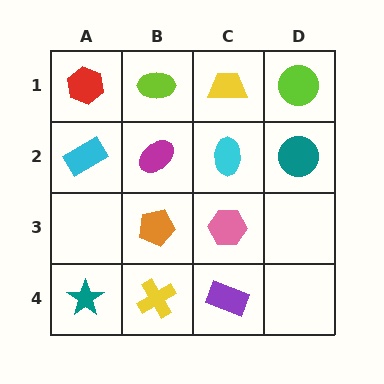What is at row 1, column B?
A lime ellipse.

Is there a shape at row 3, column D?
No, that cell is empty.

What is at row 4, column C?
A purple rectangle.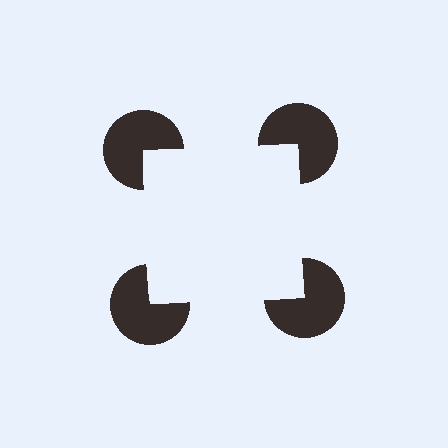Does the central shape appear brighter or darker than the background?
It typically appears slightly brighter than the background, even though no actual brightness change is drawn.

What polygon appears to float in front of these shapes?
An illusory square — its edges are inferred from the aligned wedge cuts in the pac-man discs, not physically drawn.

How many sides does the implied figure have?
4 sides.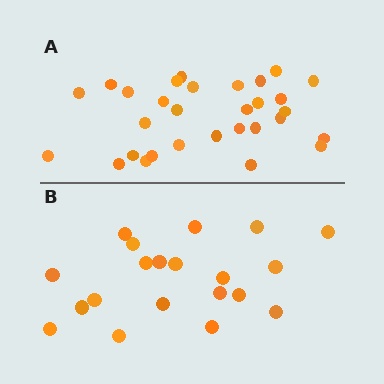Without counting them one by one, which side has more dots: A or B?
Region A (the top region) has more dots.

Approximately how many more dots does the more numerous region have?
Region A has roughly 10 or so more dots than region B.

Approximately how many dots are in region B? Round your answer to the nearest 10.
About 20 dots.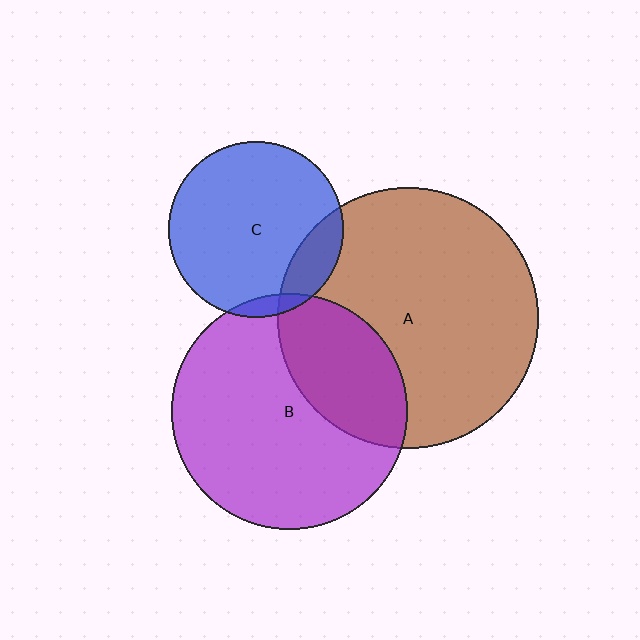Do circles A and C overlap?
Yes.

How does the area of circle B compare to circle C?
Approximately 1.8 times.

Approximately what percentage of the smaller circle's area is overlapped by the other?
Approximately 15%.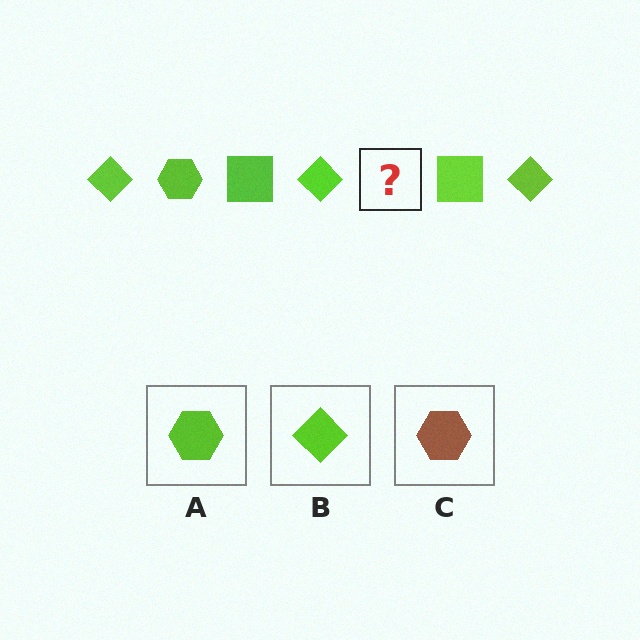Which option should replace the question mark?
Option A.